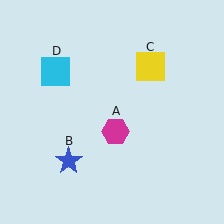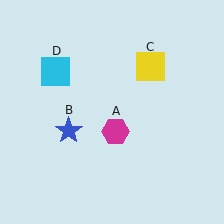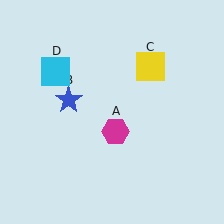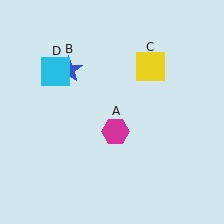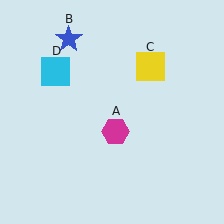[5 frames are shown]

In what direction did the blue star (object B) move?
The blue star (object B) moved up.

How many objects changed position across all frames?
1 object changed position: blue star (object B).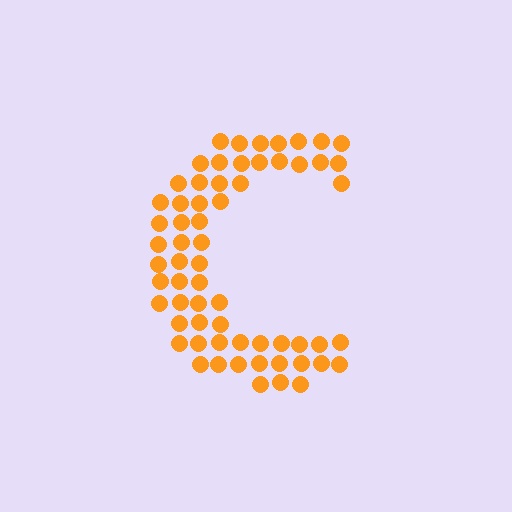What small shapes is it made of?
It is made of small circles.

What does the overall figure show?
The overall figure shows the letter C.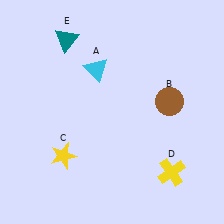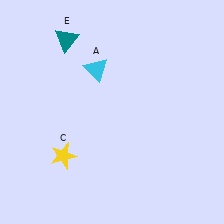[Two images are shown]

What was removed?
The yellow cross (D), the brown circle (B) were removed in Image 2.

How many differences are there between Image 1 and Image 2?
There are 2 differences between the two images.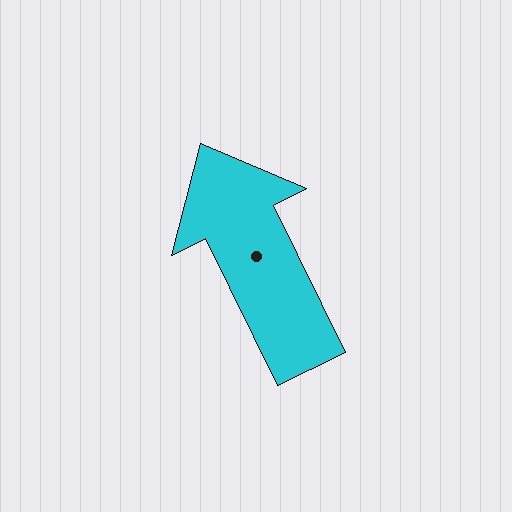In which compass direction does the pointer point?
Northwest.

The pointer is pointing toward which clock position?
Roughly 11 o'clock.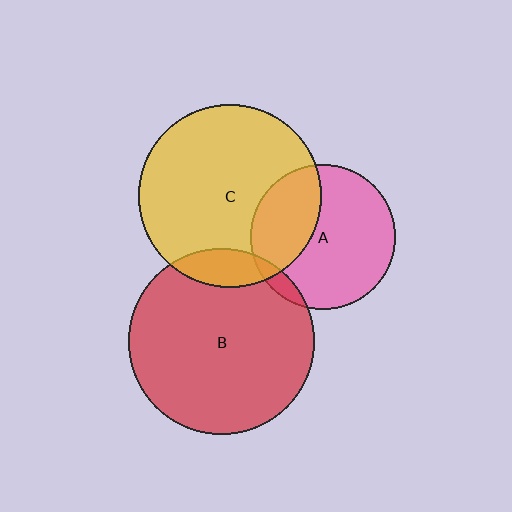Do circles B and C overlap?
Yes.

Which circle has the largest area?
Circle B (red).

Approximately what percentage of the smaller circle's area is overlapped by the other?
Approximately 10%.